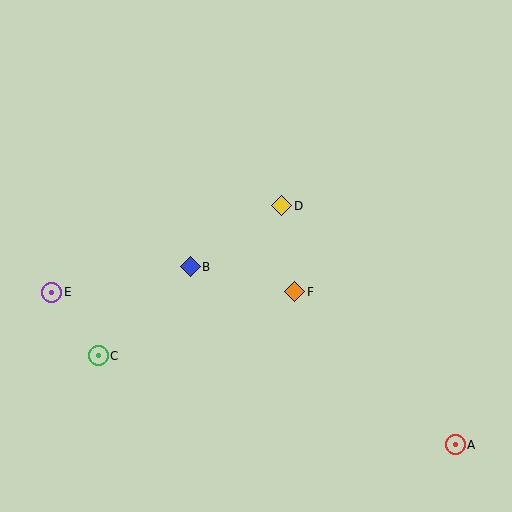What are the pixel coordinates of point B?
Point B is at (190, 267).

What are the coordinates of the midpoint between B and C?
The midpoint between B and C is at (144, 311).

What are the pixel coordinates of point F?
Point F is at (295, 292).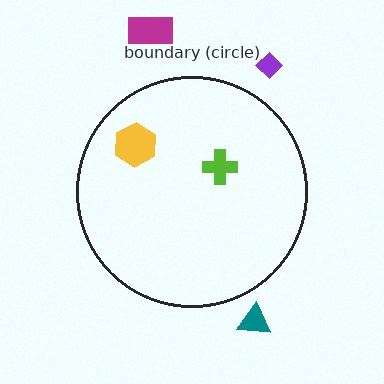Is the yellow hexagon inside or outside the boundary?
Inside.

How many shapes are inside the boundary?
2 inside, 3 outside.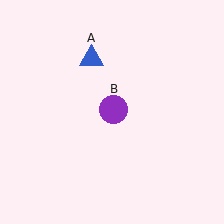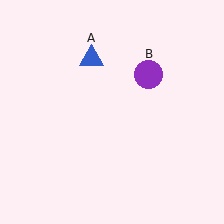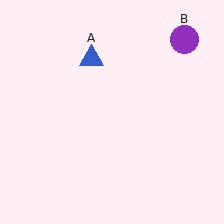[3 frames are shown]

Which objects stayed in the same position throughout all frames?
Blue triangle (object A) remained stationary.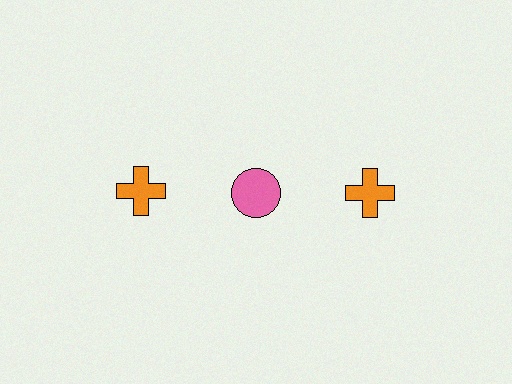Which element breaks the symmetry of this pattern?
The pink circle in the top row, second from left column breaks the symmetry. All other shapes are orange crosses.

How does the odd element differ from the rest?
It differs in both color (pink instead of orange) and shape (circle instead of cross).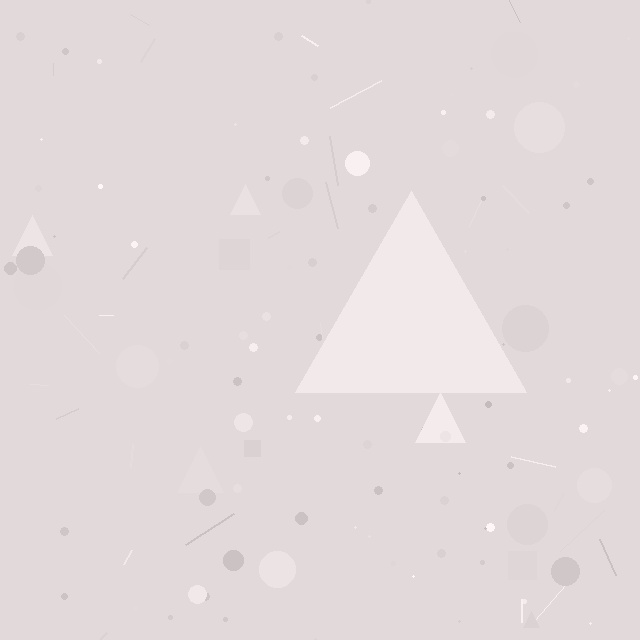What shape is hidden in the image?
A triangle is hidden in the image.